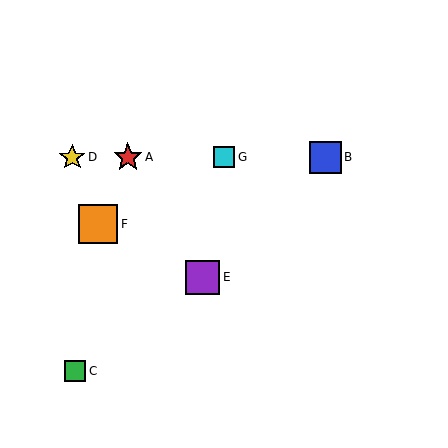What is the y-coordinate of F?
Object F is at y≈224.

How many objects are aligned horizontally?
4 objects (A, B, D, G) are aligned horizontally.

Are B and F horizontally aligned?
No, B is at y≈157 and F is at y≈224.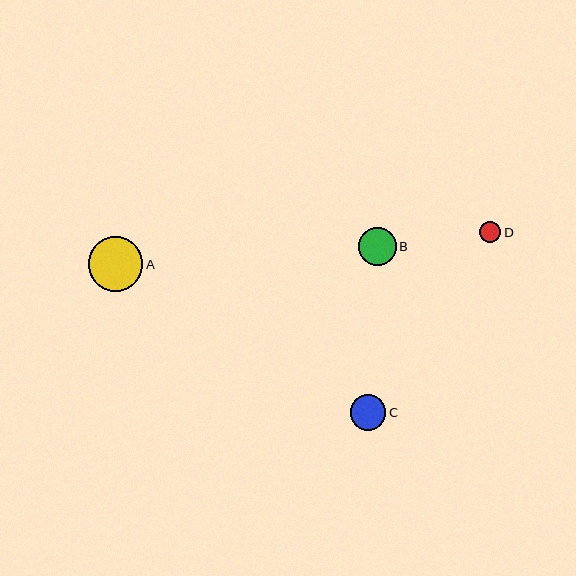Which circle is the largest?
Circle A is the largest with a size of approximately 55 pixels.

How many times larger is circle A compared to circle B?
Circle A is approximately 1.4 times the size of circle B.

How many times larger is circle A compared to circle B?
Circle A is approximately 1.4 times the size of circle B.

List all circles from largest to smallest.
From largest to smallest: A, B, C, D.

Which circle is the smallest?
Circle D is the smallest with a size of approximately 21 pixels.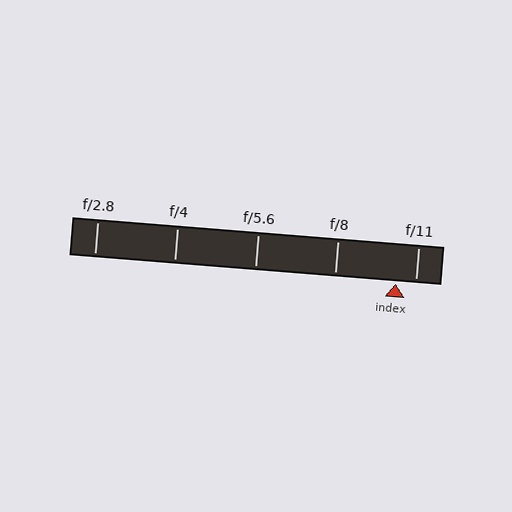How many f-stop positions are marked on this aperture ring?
There are 5 f-stop positions marked.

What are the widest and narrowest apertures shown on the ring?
The widest aperture shown is f/2.8 and the narrowest is f/11.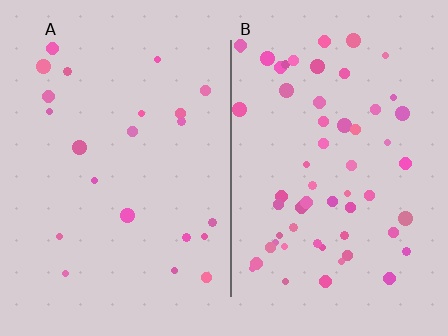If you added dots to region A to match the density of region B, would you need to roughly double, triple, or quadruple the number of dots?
Approximately triple.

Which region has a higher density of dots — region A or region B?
B (the right).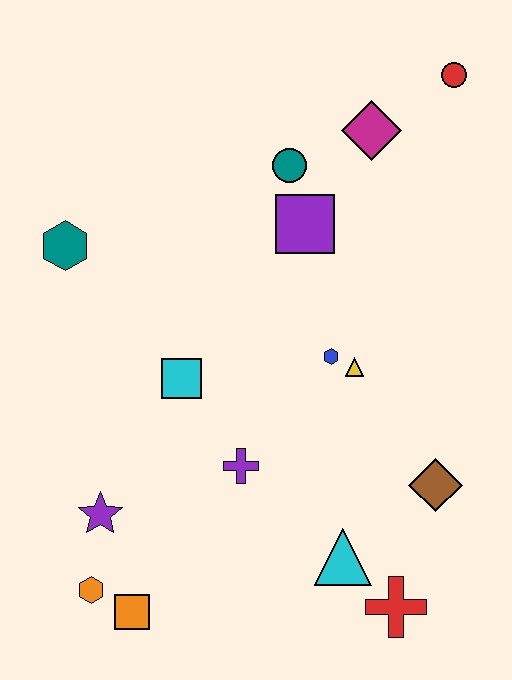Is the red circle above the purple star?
Yes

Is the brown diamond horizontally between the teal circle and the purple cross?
No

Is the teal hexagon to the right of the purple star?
No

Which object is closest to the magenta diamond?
The teal circle is closest to the magenta diamond.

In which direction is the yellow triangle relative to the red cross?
The yellow triangle is above the red cross.